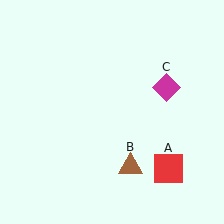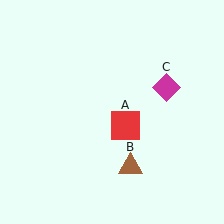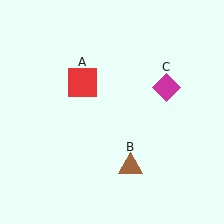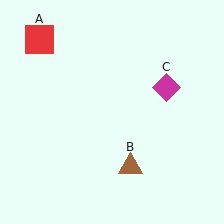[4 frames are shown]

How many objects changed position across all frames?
1 object changed position: red square (object A).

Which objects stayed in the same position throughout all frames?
Brown triangle (object B) and magenta diamond (object C) remained stationary.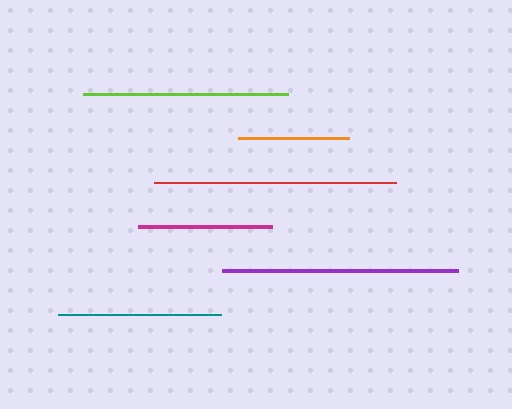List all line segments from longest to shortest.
From longest to shortest: red, purple, lime, teal, magenta, orange.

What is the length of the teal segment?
The teal segment is approximately 163 pixels long.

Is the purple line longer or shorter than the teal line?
The purple line is longer than the teal line.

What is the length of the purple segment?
The purple segment is approximately 236 pixels long.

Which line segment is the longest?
The red line is the longest at approximately 242 pixels.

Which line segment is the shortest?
The orange line is the shortest at approximately 111 pixels.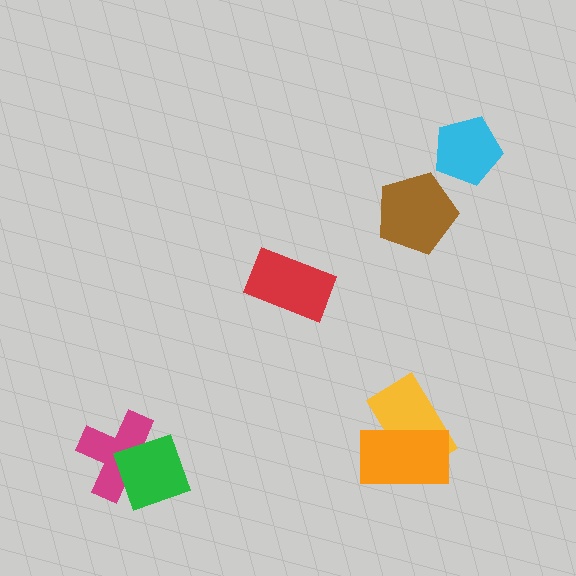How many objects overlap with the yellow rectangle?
1 object overlaps with the yellow rectangle.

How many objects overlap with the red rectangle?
0 objects overlap with the red rectangle.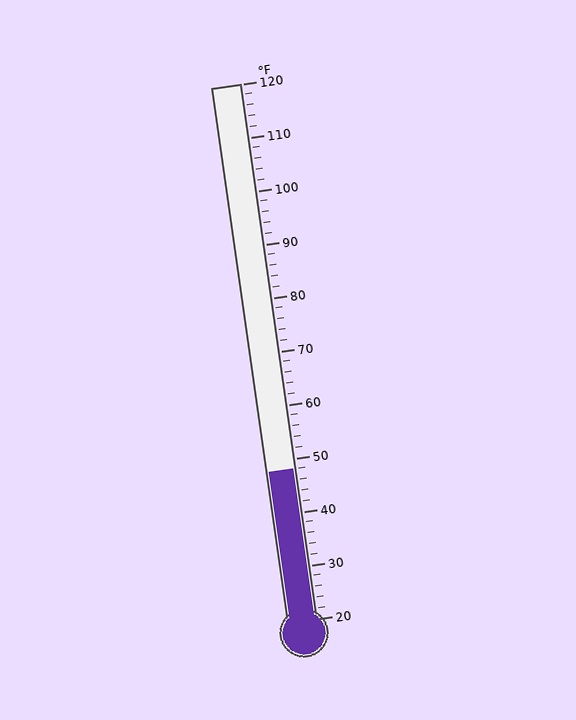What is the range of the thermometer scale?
The thermometer scale ranges from 20°F to 120°F.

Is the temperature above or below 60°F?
The temperature is below 60°F.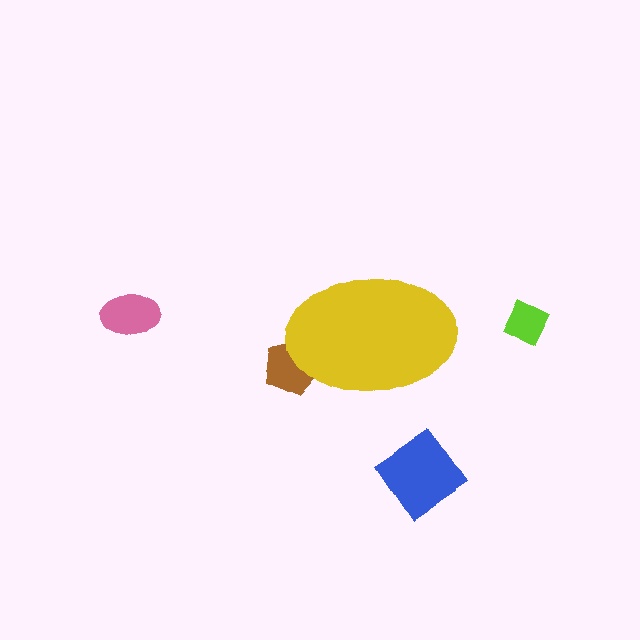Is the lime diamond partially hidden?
No, the lime diamond is fully visible.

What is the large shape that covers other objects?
A yellow ellipse.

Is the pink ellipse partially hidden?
No, the pink ellipse is fully visible.